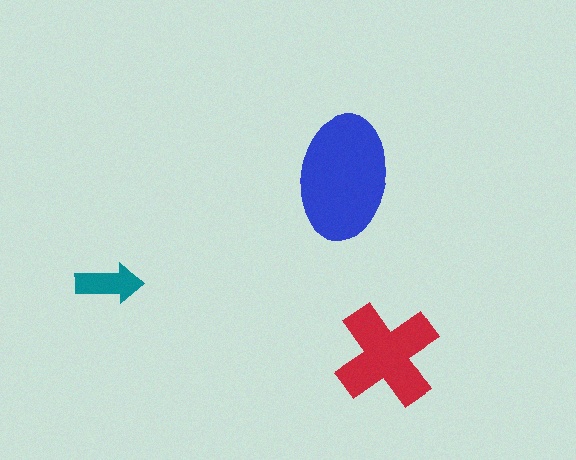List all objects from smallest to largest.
The teal arrow, the red cross, the blue ellipse.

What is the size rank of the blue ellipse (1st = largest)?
1st.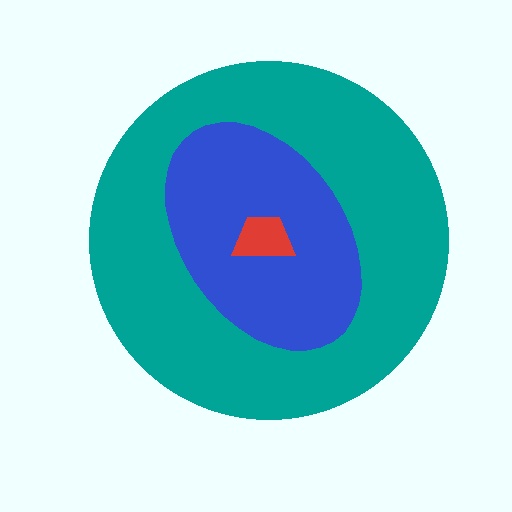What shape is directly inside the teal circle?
The blue ellipse.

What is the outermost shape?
The teal circle.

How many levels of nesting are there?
3.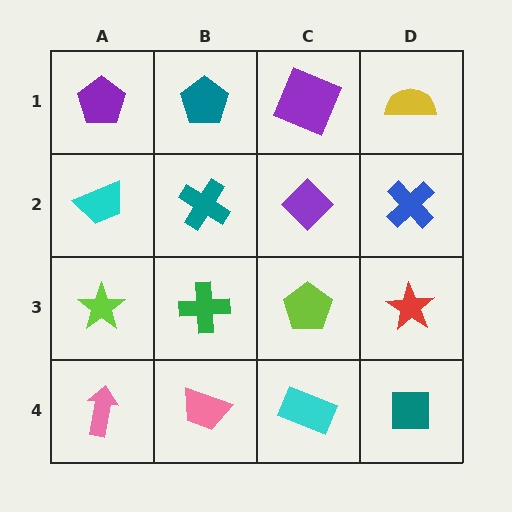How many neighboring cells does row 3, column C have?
4.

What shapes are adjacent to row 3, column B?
A teal cross (row 2, column B), a pink trapezoid (row 4, column B), a lime star (row 3, column A), a lime pentagon (row 3, column C).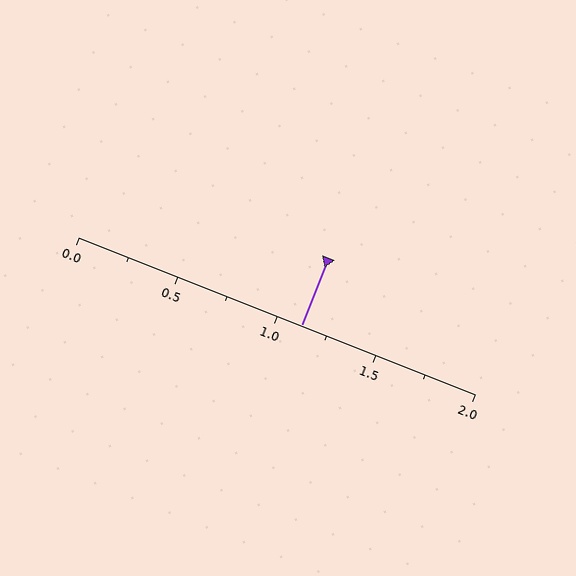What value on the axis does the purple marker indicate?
The marker indicates approximately 1.12.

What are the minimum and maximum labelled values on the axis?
The axis runs from 0.0 to 2.0.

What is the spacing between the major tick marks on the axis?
The major ticks are spaced 0.5 apart.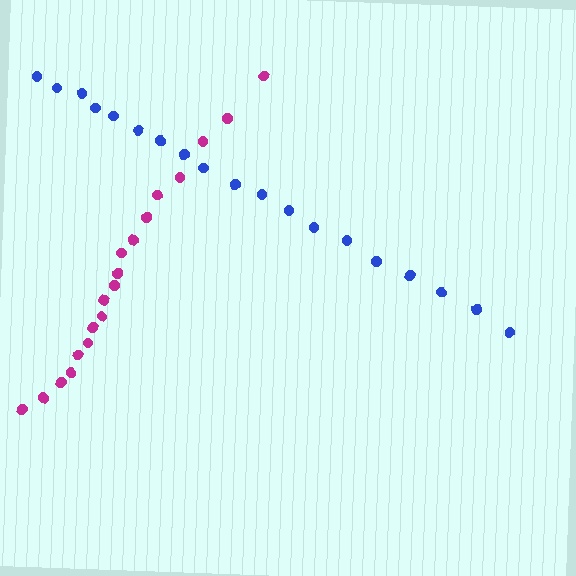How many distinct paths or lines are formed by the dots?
There are 2 distinct paths.